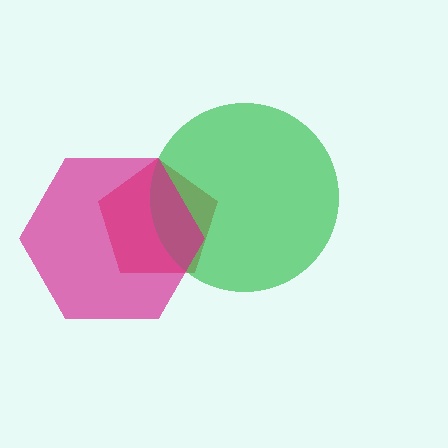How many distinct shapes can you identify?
There are 3 distinct shapes: a red pentagon, a green circle, a magenta hexagon.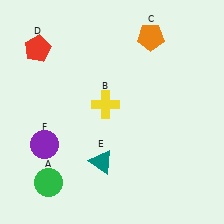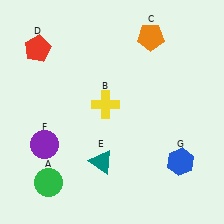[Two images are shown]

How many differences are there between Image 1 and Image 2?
There is 1 difference between the two images.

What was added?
A blue hexagon (G) was added in Image 2.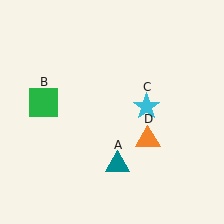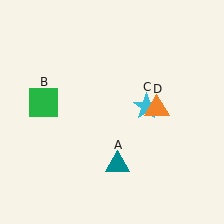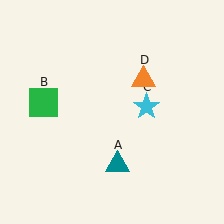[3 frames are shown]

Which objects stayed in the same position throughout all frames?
Teal triangle (object A) and green square (object B) and cyan star (object C) remained stationary.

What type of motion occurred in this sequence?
The orange triangle (object D) rotated counterclockwise around the center of the scene.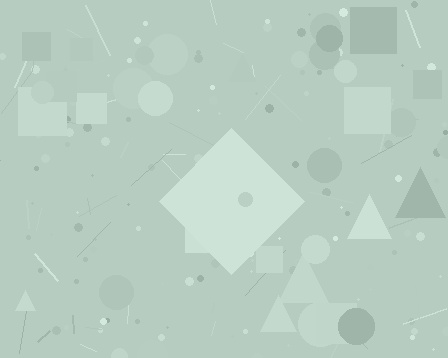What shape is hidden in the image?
A diamond is hidden in the image.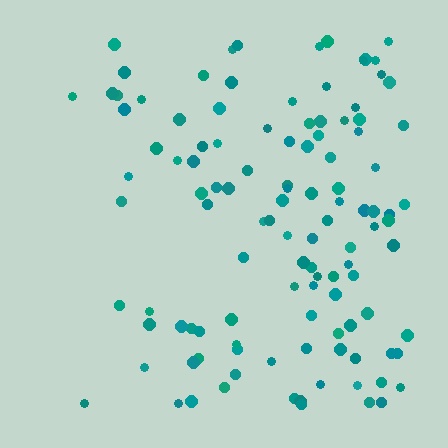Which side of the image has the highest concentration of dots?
The right.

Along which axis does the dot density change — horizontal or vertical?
Horizontal.